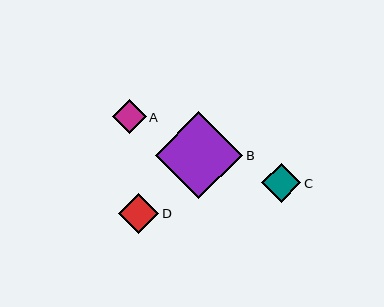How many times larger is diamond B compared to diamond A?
Diamond B is approximately 2.6 times the size of diamond A.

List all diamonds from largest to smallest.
From largest to smallest: B, D, C, A.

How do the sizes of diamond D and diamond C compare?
Diamond D and diamond C are approximately the same size.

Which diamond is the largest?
Diamond B is the largest with a size of approximately 87 pixels.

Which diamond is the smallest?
Diamond A is the smallest with a size of approximately 34 pixels.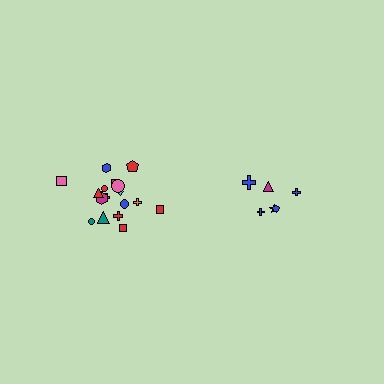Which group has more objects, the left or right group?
The left group.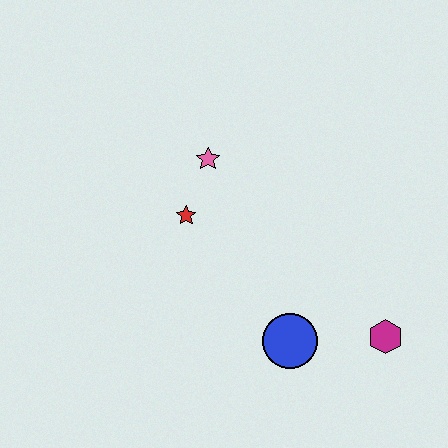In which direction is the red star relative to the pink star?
The red star is below the pink star.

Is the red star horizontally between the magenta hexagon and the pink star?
No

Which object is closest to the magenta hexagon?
The blue circle is closest to the magenta hexagon.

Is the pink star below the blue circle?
No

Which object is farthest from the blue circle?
The pink star is farthest from the blue circle.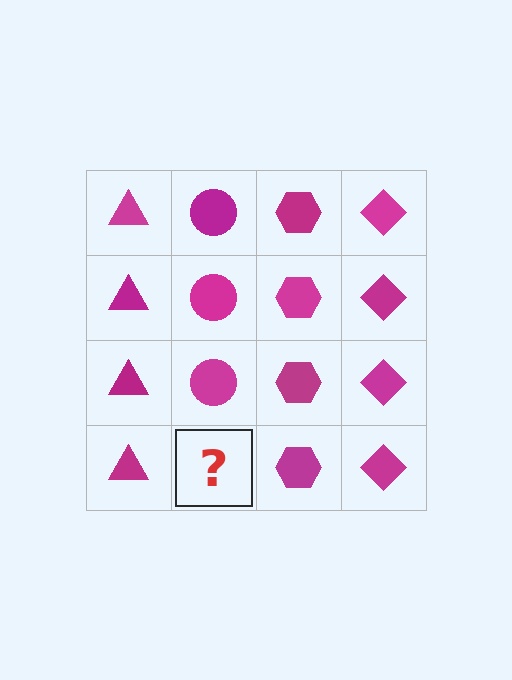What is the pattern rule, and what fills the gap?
The rule is that each column has a consistent shape. The gap should be filled with a magenta circle.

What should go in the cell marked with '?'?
The missing cell should contain a magenta circle.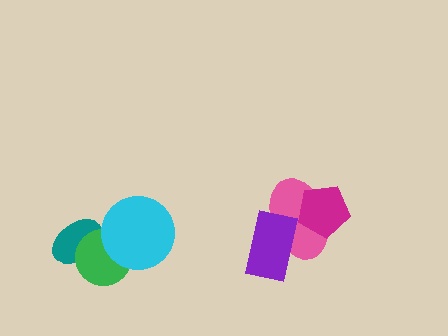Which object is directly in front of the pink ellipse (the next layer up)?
The magenta pentagon is directly in front of the pink ellipse.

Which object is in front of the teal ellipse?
The green circle is in front of the teal ellipse.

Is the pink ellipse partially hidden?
Yes, it is partially covered by another shape.